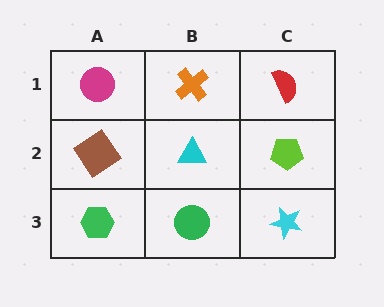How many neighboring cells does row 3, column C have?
2.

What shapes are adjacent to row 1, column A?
A brown diamond (row 2, column A), an orange cross (row 1, column B).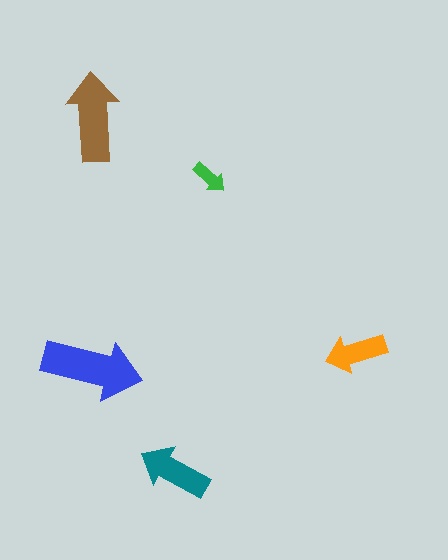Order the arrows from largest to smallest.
the blue one, the brown one, the teal one, the orange one, the green one.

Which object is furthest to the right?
The orange arrow is rightmost.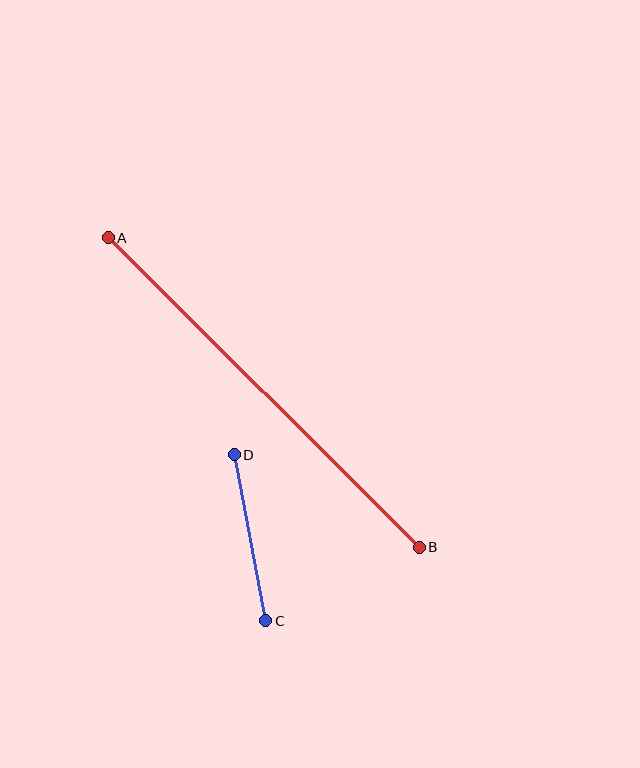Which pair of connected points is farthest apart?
Points A and B are farthest apart.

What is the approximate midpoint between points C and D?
The midpoint is at approximately (250, 538) pixels.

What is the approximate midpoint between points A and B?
The midpoint is at approximately (264, 393) pixels.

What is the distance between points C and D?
The distance is approximately 169 pixels.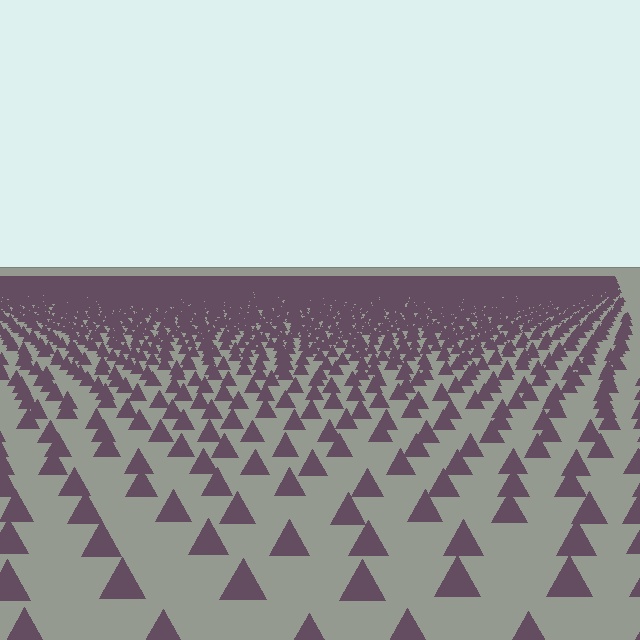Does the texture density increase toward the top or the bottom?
Density increases toward the top.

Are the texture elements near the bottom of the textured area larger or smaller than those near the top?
Larger. Near the bottom, elements are closer to the viewer and appear at a bigger on-screen size.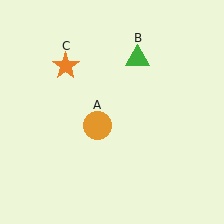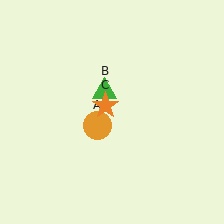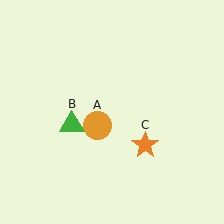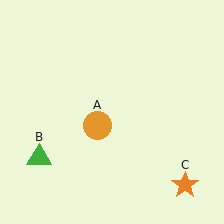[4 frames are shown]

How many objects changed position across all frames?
2 objects changed position: green triangle (object B), orange star (object C).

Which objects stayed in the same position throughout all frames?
Orange circle (object A) remained stationary.